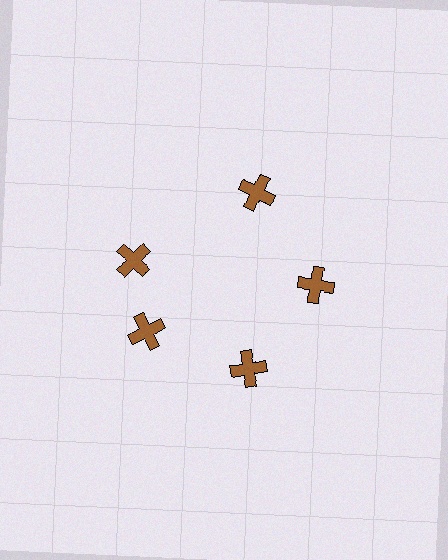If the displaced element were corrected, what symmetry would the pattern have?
It would have 5-fold rotational symmetry — the pattern would map onto itself every 72 degrees.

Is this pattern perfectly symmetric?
No. The 5 brown crosses are arranged in a ring, but one element near the 10 o'clock position is rotated out of alignment along the ring, breaking the 5-fold rotational symmetry.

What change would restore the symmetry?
The symmetry would be restored by rotating it back into even spacing with its neighbors so that all 5 crosses sit at equal angles and equal distance from the center.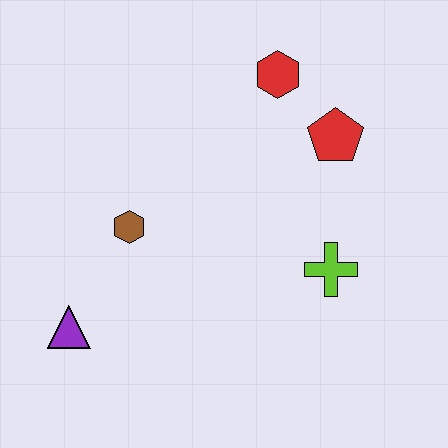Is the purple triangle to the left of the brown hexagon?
Yes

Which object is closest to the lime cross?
The red pentagon is closest to the lime cross.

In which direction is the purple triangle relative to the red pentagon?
The purple triangle is to the left of the red pentagon.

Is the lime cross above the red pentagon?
No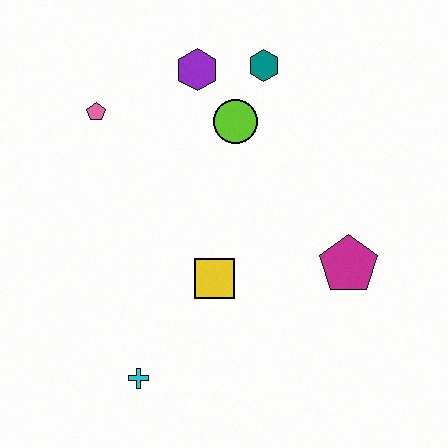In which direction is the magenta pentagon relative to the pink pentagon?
The magenta pentagon is to the right of the pink pentagon.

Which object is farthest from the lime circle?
The cyan cross is farthest from the lime circle.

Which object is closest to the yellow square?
The cyan cross is closest to the yellow square.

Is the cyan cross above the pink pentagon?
No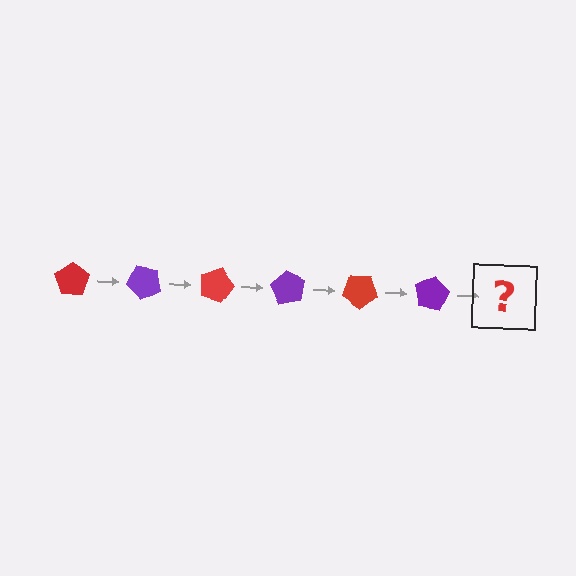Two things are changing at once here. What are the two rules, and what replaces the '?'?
The two rules are that it rotates 45 degrees each step and the color cycles through red and purple. The '?' should be a red pentagon, rotated 270 degrees from the start.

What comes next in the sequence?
The next element should be a red pentagon, rotated 270 degrees from the start.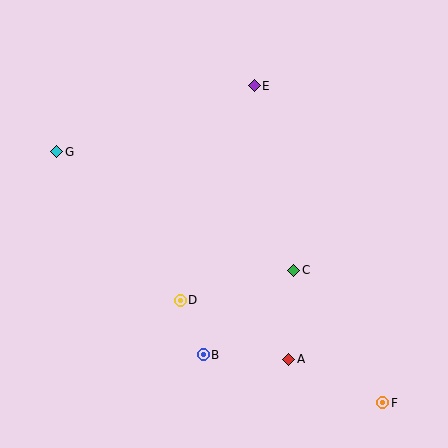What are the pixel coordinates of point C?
Point C is at (294, 270).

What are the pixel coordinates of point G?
Point G is at (57, 152).